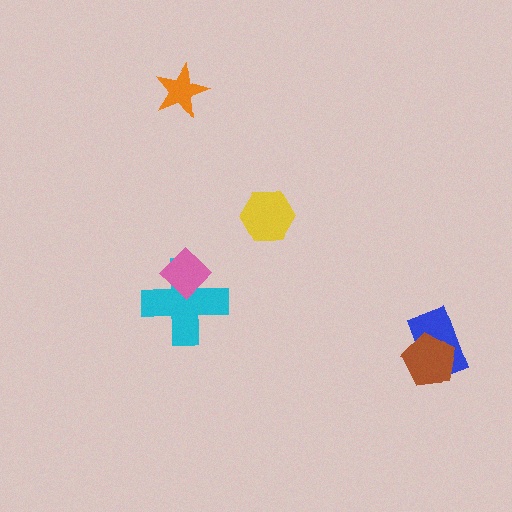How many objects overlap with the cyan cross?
1 object overlaps with the cyan cross.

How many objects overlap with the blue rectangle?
1 object overlaps with the blue rectangle.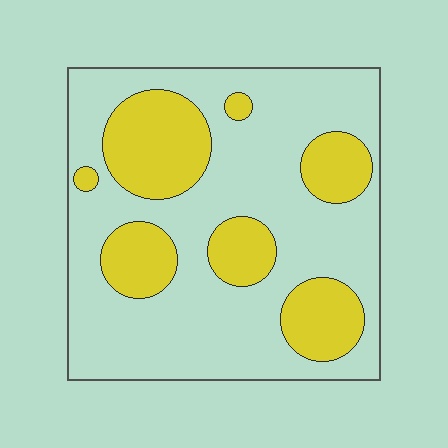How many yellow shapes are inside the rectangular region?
7.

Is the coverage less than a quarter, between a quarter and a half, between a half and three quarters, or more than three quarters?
Between a quarter and a half.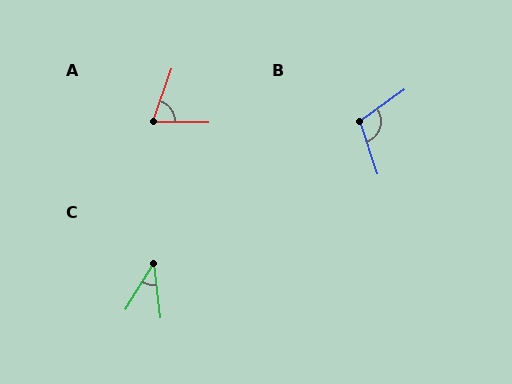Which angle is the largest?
B, at approximately 108 degrees.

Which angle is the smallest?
C, at approximately 38 degrees.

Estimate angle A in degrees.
Approximately 71 degrees.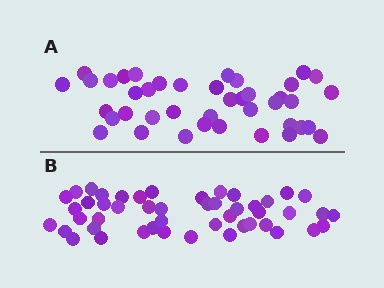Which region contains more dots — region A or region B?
Region B (the bottom region) has more dots.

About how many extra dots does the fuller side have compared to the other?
Region B has roughly 8 or so more dots than region A.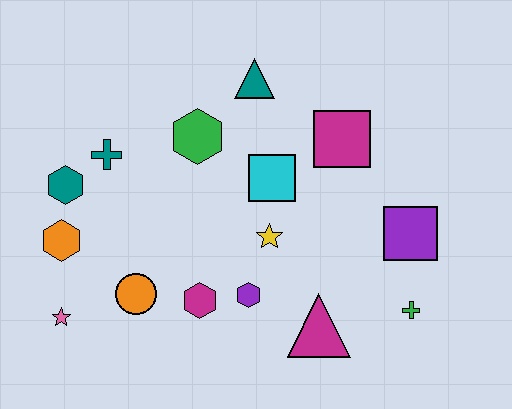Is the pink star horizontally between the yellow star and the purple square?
No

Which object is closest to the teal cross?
The teal hexagon is closest to the teal cross.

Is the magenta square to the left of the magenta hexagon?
No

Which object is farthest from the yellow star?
The pink star is farthest from the yellow star.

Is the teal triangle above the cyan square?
Yes